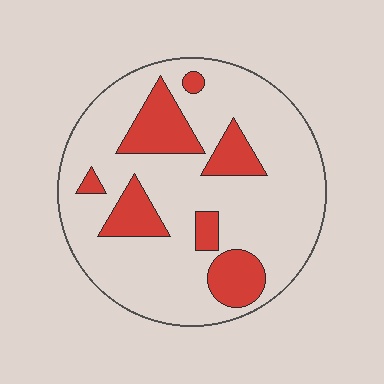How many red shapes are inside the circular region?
7.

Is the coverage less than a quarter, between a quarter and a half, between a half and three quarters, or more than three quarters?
Less than a quarter.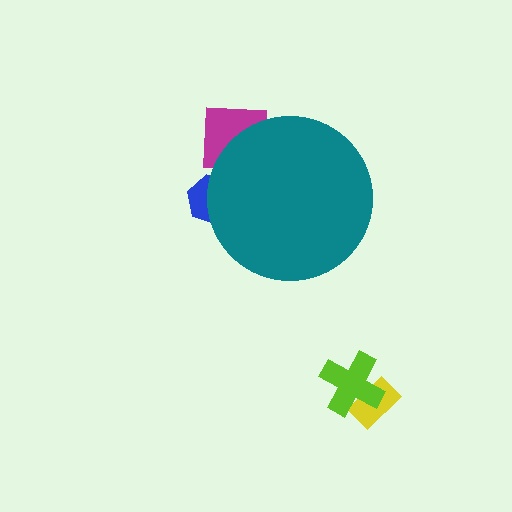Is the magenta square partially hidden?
Yes, the magenta square is partially hidden behind the teal circle.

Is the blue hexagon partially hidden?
Yes, the blue hexagon is partially hidden behind the teal circle.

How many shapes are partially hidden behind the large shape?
2 shapes are partially hidden.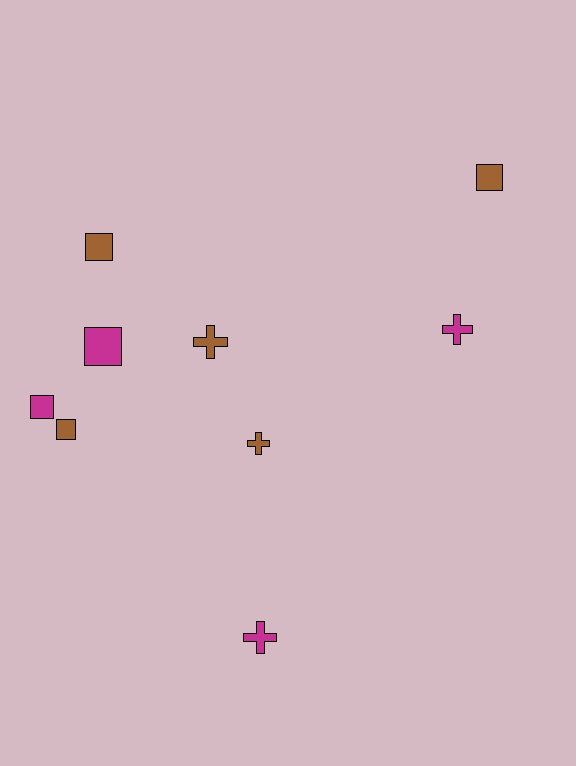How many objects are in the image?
There are 9 objects.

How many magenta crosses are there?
There are 2 magenta crosses.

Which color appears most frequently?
Brown, with 5 objects.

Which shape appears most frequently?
Square, with 5 objects.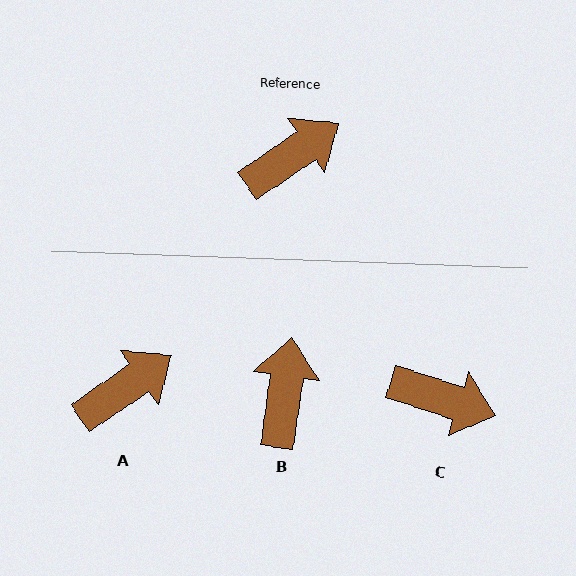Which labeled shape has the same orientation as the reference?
A.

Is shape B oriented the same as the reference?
No, it is off by about 48 degrees.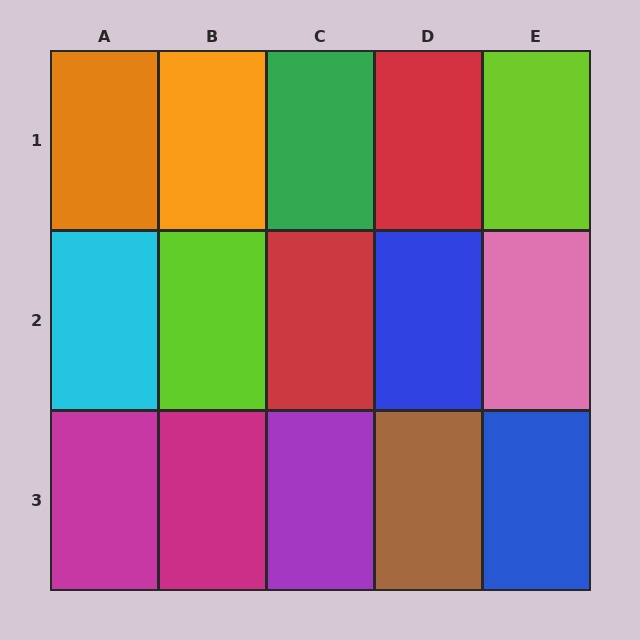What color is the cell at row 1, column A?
Orange.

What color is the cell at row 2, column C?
Red.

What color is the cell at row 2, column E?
Pink.